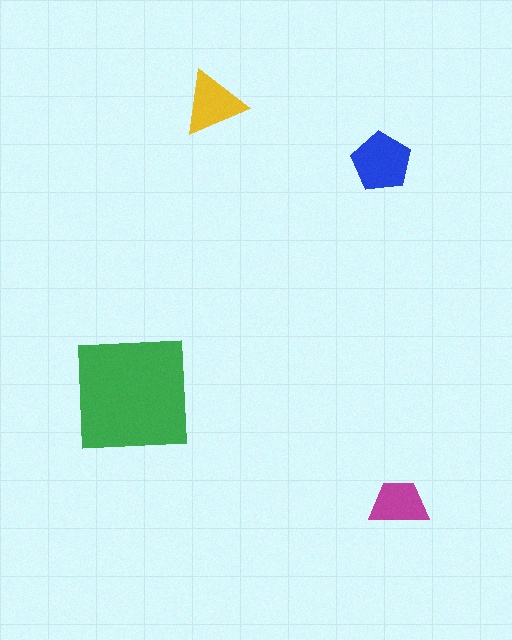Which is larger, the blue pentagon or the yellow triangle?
The blue pentagon.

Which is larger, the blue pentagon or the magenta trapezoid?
The blue pentagon.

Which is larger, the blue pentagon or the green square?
The green square.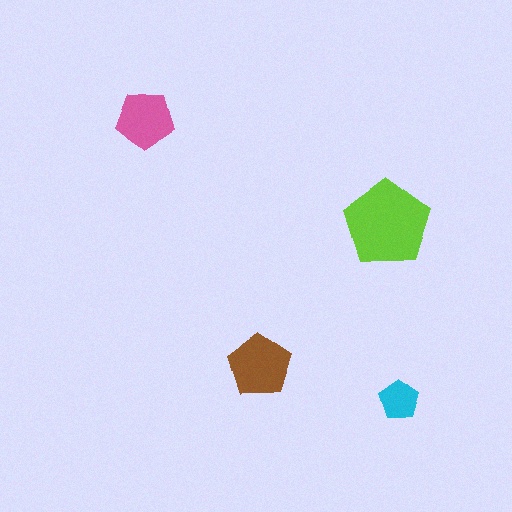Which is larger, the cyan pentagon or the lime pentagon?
The lime one.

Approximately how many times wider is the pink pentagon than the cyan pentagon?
About 1.5 times wider.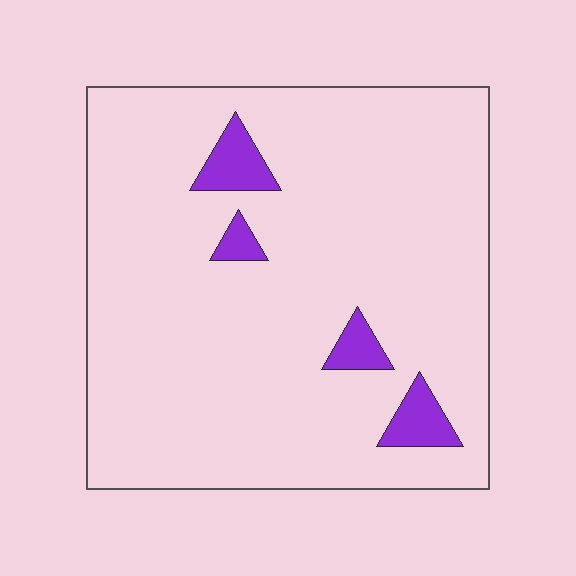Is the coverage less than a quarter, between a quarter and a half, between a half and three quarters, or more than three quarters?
Less than a quarter.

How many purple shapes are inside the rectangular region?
4.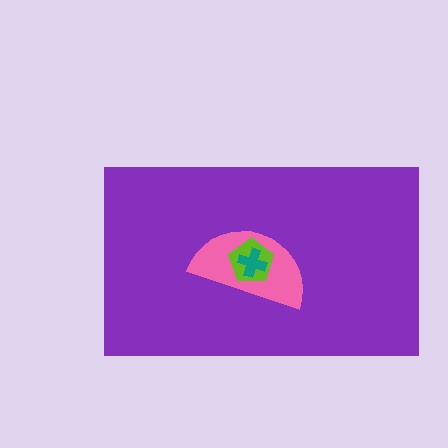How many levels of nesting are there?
4.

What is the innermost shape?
The teal cross.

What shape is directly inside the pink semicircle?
The lime pentagon.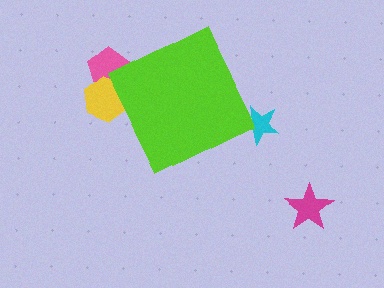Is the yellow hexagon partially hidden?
Yes, the yellow hexagon is partially hidden behind the lime diamond.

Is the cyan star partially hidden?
Yes, the cyan star is partially hidden behind the lime diamond.